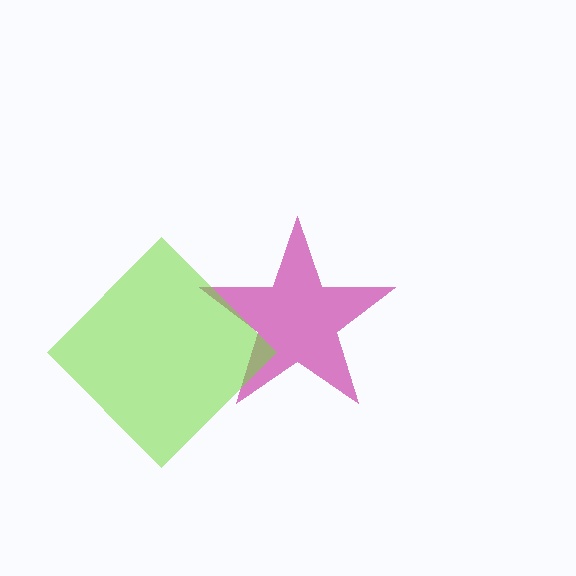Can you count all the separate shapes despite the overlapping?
Yes, there are 2 separate shapes.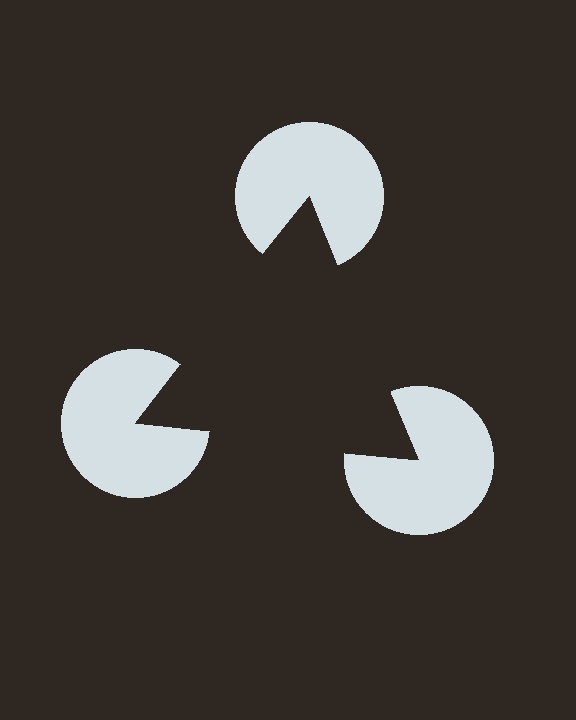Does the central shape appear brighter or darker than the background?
It typically appears slightly darker than the background, even though no actual brightness change is drawn.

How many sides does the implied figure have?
3 sides.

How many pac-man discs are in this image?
There are 3 — one at each vertex of the illusory triangle.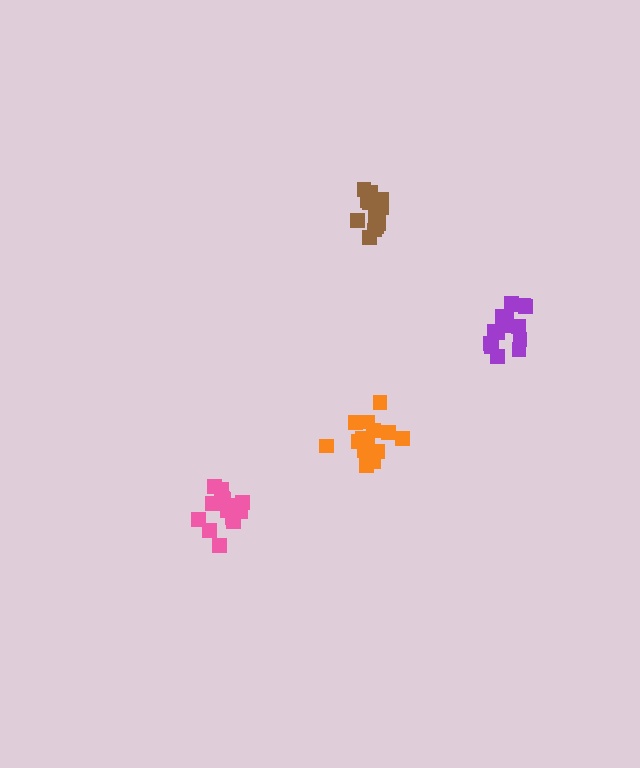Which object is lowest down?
The pink cluster is bottommost.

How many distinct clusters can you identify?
There are 4 distinct clusters.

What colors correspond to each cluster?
The clusters are colored: purple, brown, pink, orange.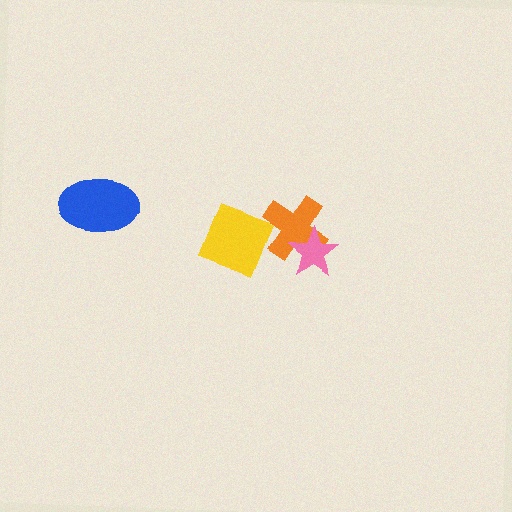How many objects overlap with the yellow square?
0 objects overlap with the yellow square.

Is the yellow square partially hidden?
No, no other shape covers it.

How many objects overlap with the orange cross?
1 object overlaps with the orange cross.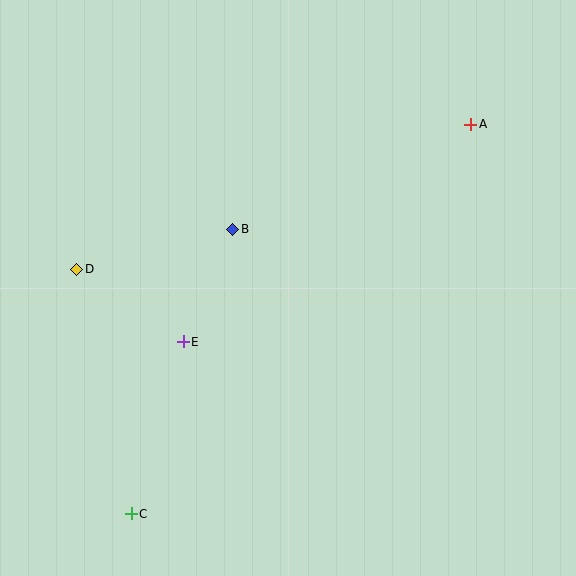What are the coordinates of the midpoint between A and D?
The midpoint between A and D is at (274, 197).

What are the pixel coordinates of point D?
Point D is at (77, 269).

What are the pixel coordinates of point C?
Point C is at (131, 514).